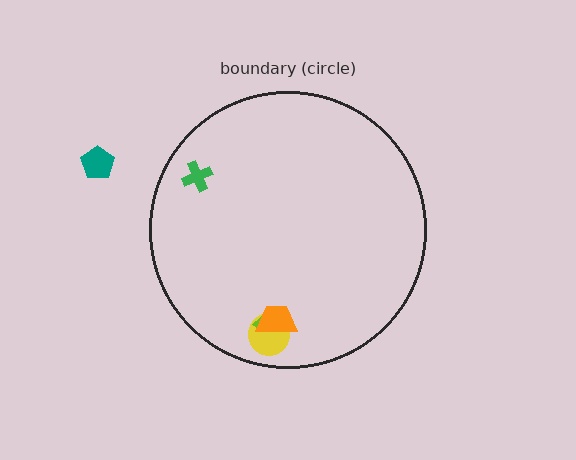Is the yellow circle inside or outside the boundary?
Inside.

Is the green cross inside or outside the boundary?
Inside.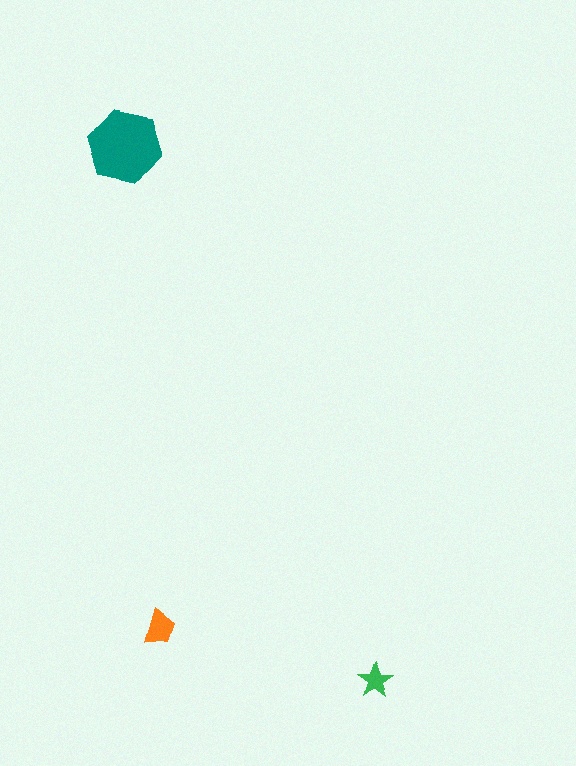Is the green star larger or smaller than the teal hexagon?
Smaller.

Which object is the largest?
The teal hexagon.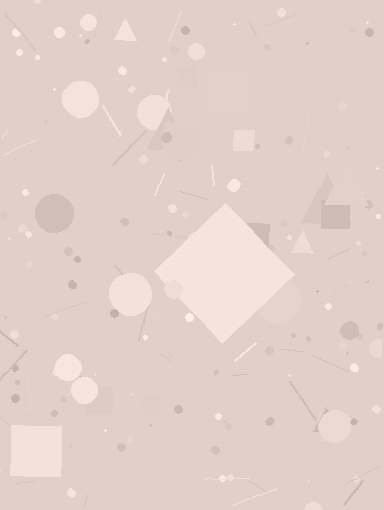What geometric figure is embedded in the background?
A diamond is embedded in the background.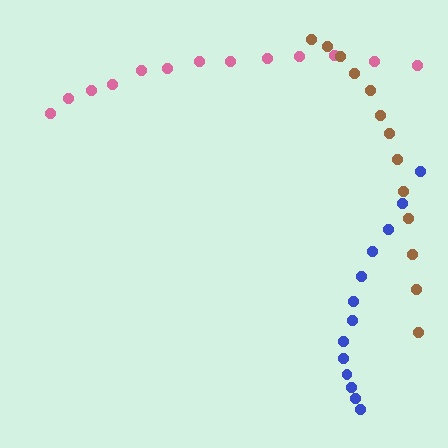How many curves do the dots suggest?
There are 3 distinct paths.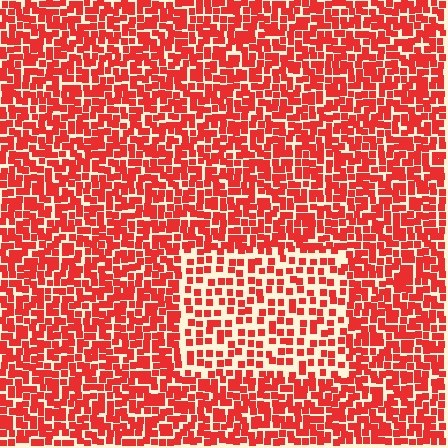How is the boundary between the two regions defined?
The boundary is defined by a change in element density (approximately 1.8x ratio). All elements are the same color, size, and shape.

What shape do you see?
I see a rectangle.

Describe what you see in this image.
The image contains small red elements arranged at two different densities. A rectangle-shaped region is visible where the elements are less densely packed than the surrounding area.